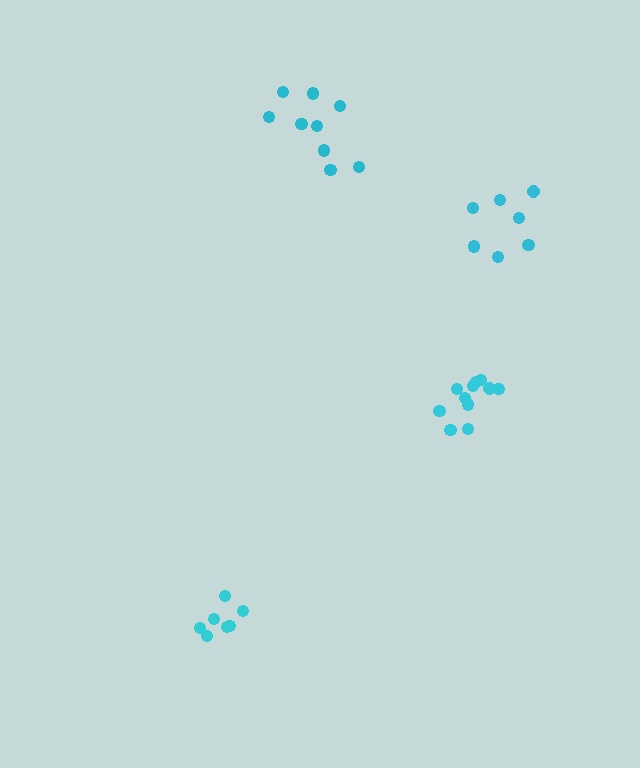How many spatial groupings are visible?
There are 4 spatial groupings.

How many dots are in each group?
Group 1: 11 dots, Group 2: 9 dots, Group 3: 7 dots, Group 4: 7 dots (34 total).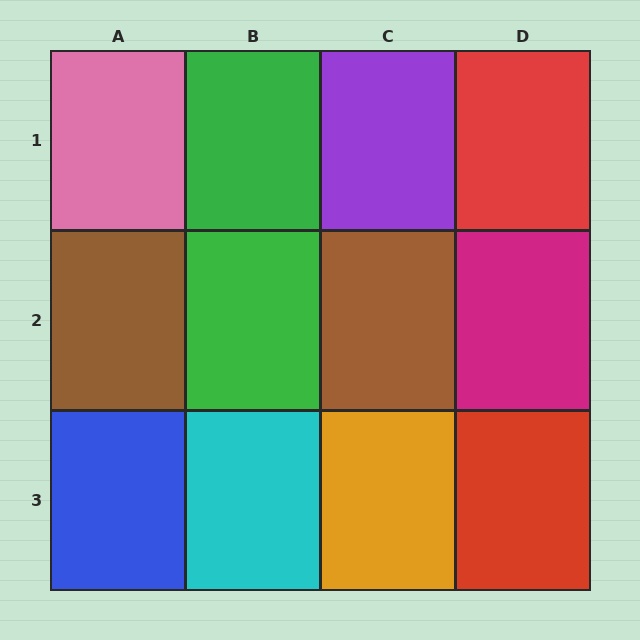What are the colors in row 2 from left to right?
Brown, green, brown, magenta.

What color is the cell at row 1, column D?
Red.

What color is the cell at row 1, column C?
Purple.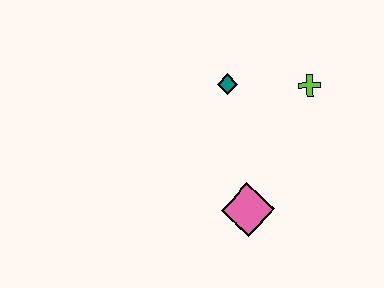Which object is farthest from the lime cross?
The pink diamond is farthest from the lime cross.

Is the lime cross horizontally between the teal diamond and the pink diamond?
No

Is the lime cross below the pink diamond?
No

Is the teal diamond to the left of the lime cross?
Yes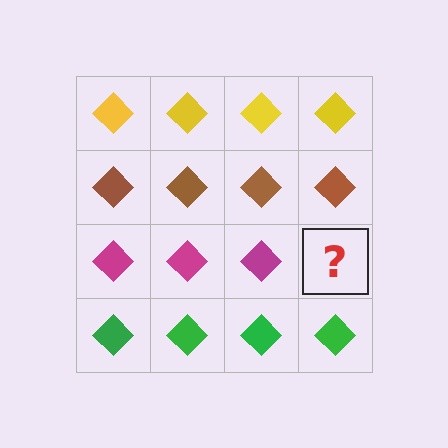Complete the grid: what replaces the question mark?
The question mark should be replaced with a magenta diamond.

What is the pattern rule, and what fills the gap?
The rule is that each row has a consistent color. The gap should be filled with a magenta diamond.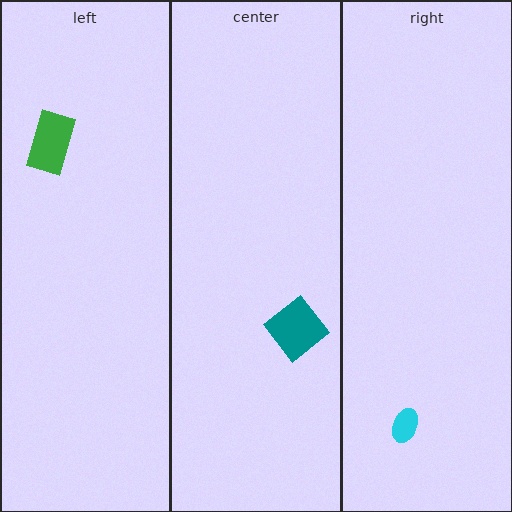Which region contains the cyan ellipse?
The right region.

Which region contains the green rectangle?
The left region.